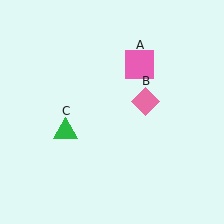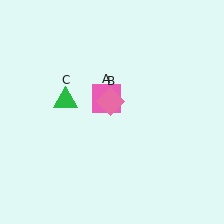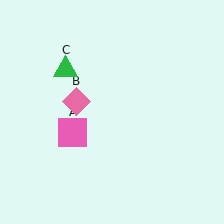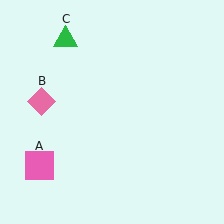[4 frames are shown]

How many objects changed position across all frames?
3 objects changed position: pink square (object A), pink diamond (object B), green triangle (object C).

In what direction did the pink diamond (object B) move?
The pink diamond (object B) moved left.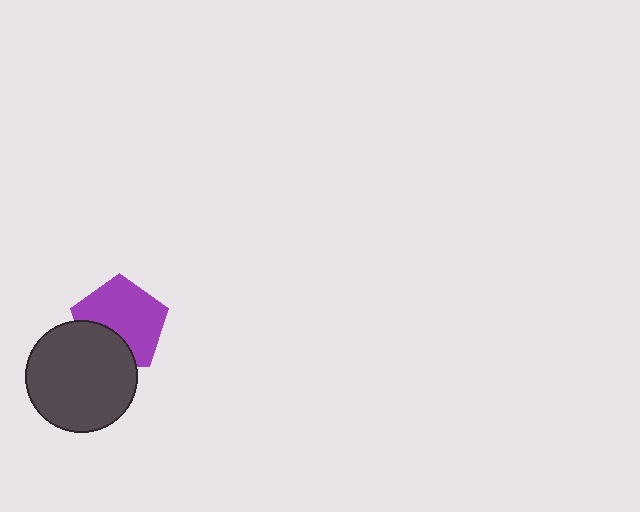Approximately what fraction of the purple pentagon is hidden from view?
Roughly 31% of the purple pentagon is hidden behind the dark gray circle.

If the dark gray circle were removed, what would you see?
You would see the complete purple pentagon.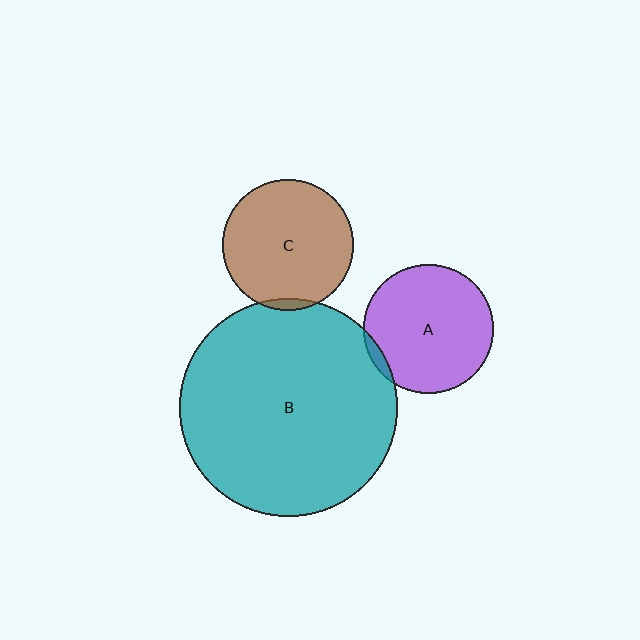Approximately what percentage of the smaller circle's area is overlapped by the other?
Approximately 5%.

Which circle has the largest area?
Circle B (teal).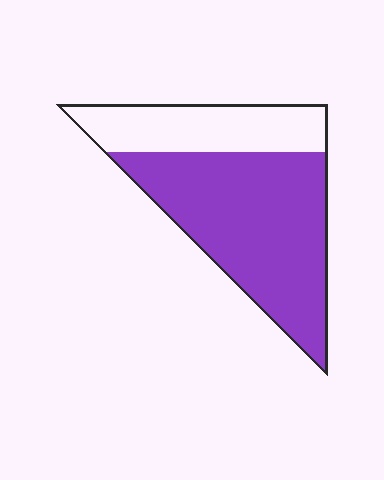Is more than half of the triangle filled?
Yes.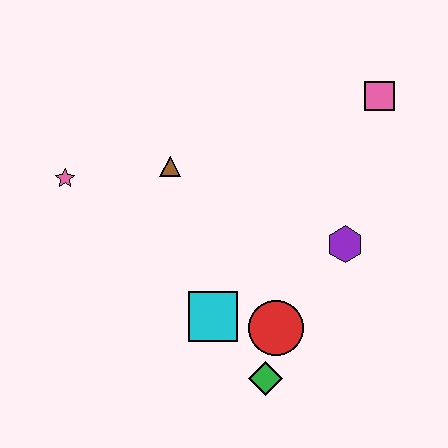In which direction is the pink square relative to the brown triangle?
The pink square is to the right of the brown triangle.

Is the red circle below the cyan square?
Yes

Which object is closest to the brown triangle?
The pink star is closest to the brown triangle.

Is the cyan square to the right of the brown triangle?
Yes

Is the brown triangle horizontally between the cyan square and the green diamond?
No